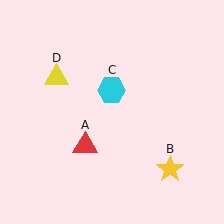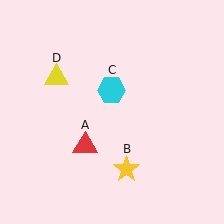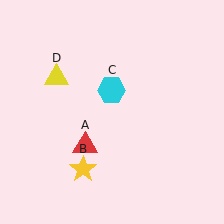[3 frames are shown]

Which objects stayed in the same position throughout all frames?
Red triangle (object A) and cyan hexagon (object C) and yellow triangle (object D) remained stationary.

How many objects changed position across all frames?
1 object changed position: yellow star (object B).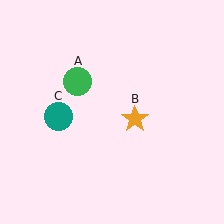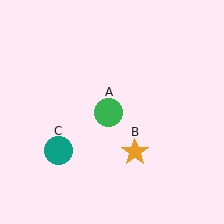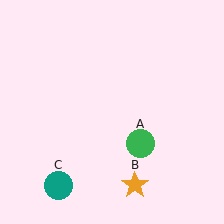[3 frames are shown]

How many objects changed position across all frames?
3 objects changed position: green circle (object A), orange star (object B), teal circle (object C).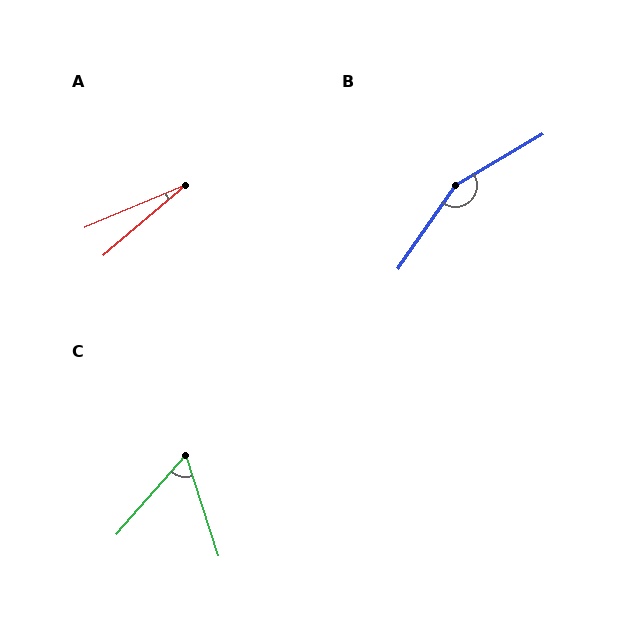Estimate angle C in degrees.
Approximately 59 degrees.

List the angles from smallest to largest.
A (17°), C (59°), B (155°).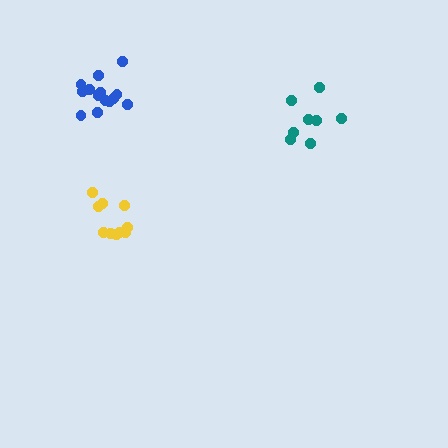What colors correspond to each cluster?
The clusters are colored: blue, teal, yellow.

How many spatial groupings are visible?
There are 3 spatial groupings.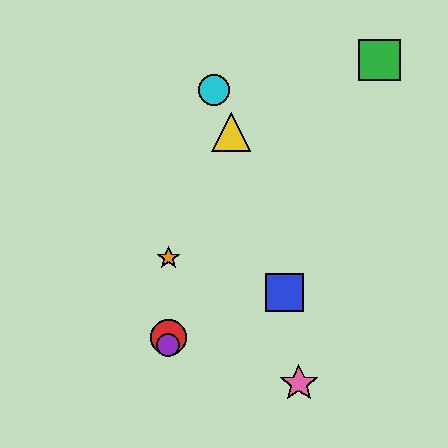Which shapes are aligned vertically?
The red circle, the purple circle, the orange star are aligned vertically.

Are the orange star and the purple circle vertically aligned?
Yes, both are at x≈168.